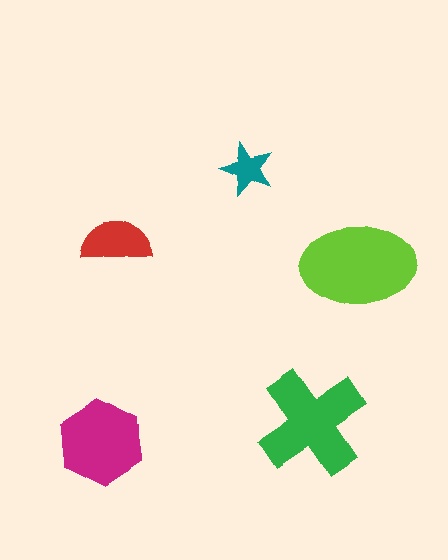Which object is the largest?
The lime ellipse.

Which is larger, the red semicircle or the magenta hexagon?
The magenta hexagon.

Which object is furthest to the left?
The magenta hexagon is leftmost.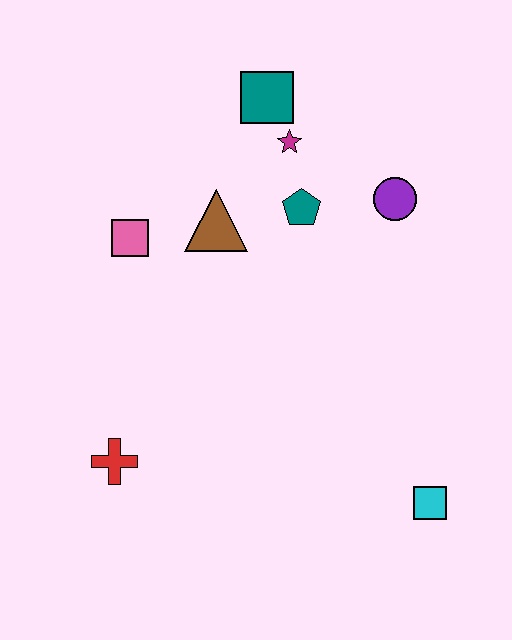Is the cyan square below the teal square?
Yes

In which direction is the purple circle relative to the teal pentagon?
The purple circle is to the right of the teal pentagon.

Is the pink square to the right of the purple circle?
No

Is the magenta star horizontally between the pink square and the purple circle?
Yes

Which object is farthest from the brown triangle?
The cyan square is farthest from the brown triangle.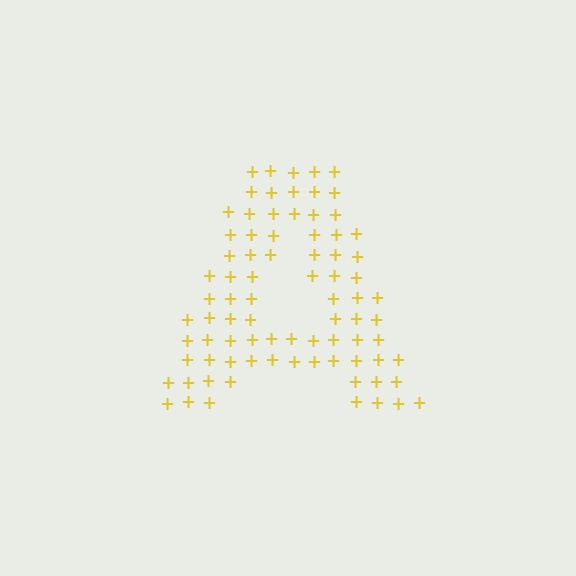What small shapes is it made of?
It is made of small plus signs.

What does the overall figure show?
The overall figure shows the letter A.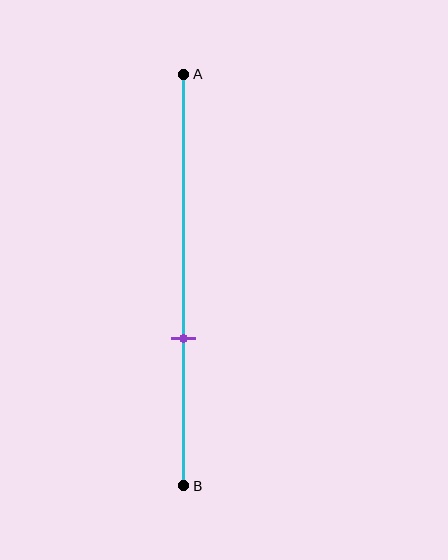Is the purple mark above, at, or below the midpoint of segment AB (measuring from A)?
The purple mark is below the midpoint of segment AB.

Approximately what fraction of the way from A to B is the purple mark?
The purple mark is approximately 65% of the way from A to B.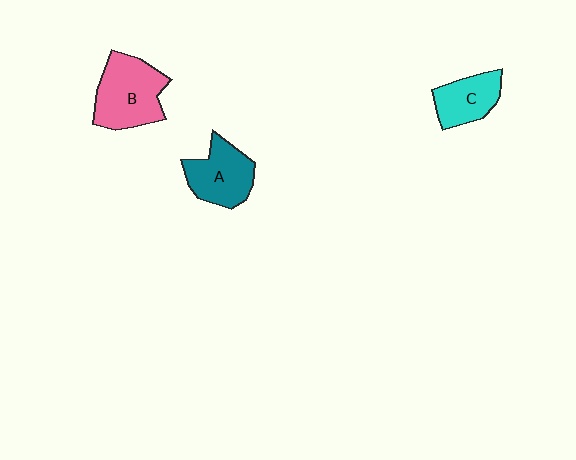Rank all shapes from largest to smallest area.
From largest to smallest: B (pink), A (teal), C (cyan).